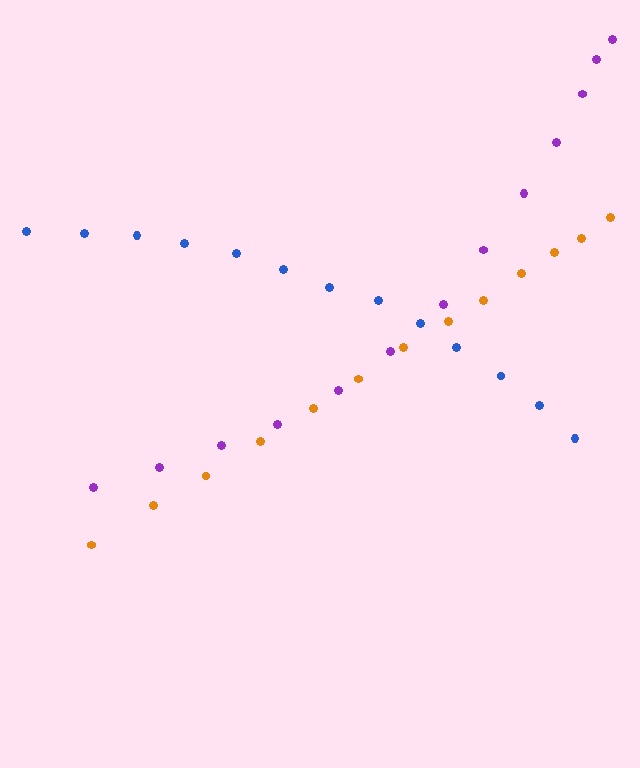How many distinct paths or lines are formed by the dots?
There are 3 distinct paths.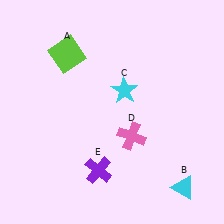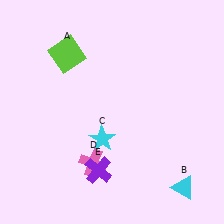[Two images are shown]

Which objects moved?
The objects that moved are: the cyan star (C), the pink cross (D).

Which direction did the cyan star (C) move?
The cyan star (C) moved down.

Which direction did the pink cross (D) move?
The pink cross (D) moved left.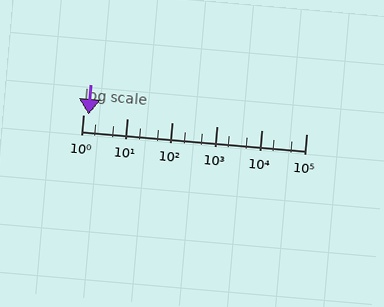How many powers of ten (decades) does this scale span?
The scale spans 5 decades, from 1 to 100000.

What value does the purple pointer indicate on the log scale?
The pointer indicates approximately 1.3.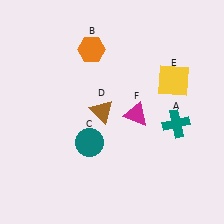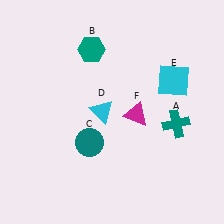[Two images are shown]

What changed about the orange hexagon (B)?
In Image 1, B is orange. In Image 2, it changed to teal.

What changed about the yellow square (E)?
In Image 1, E is yellow. In Image 2, it changed to cyan.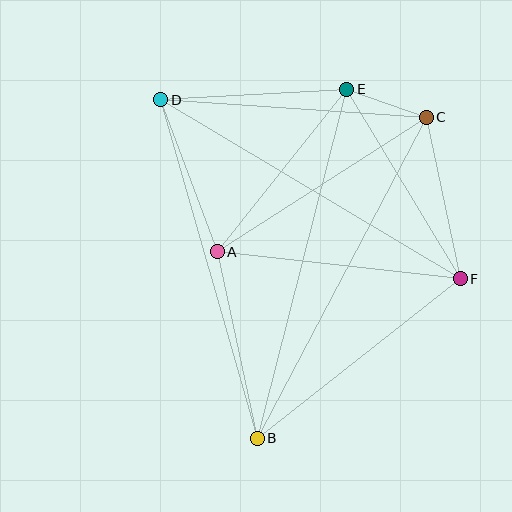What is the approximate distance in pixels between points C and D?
The distance between C and D is approximately 266 pixels.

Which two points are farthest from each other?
Points B and C are farthest from each other.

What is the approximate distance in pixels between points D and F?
The distance between D and F is approximately 349 pixels.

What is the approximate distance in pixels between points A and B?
The distance between A and B is approximately 191 pixels.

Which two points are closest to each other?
Points C and E are closest to each other.